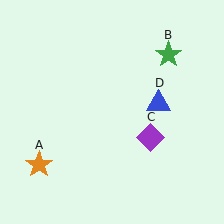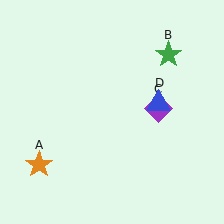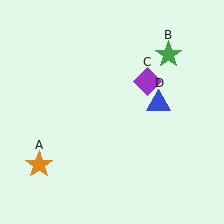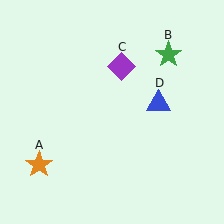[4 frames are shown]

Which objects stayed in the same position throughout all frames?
Orange star (object A) and green star (object B) and blue triangle (object D) remained stationary.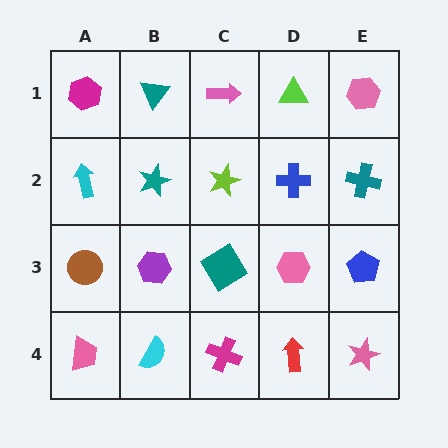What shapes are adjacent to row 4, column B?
A purple hexagon (row 3, column B), a pink trapezoid (row 4, column A), a magenta cross (row 4, column C).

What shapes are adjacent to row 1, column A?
A cyan arrow (row 2, column A), a teal triangle (row 1, column B).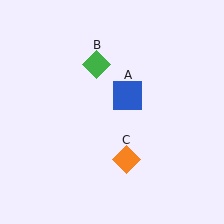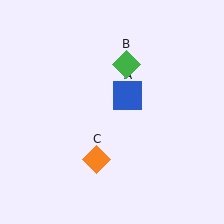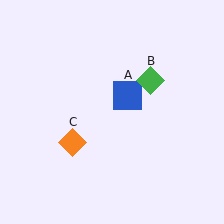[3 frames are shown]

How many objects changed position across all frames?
2 objects changed position: green diamond (object B), orange diamond (object C).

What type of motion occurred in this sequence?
The green diamond (object B), orange diamond (object C) rotated clockwise around the center of the scene.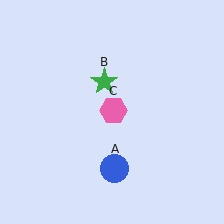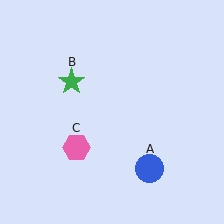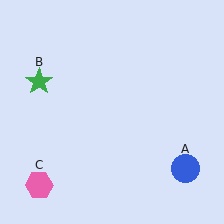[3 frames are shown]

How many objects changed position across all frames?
3 objects changed position: blue circle (object A), green star (object B), pink hexagon (object C).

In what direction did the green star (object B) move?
The green star (object B) moved left.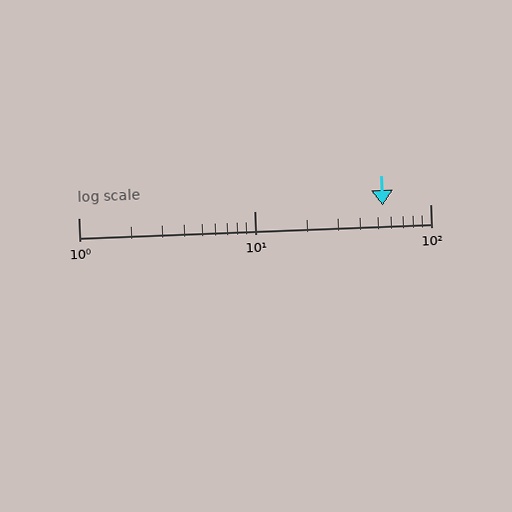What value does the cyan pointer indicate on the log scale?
The pointer indicates approximately 54.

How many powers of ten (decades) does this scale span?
The scale spans 2 decades, from 1 to 100.